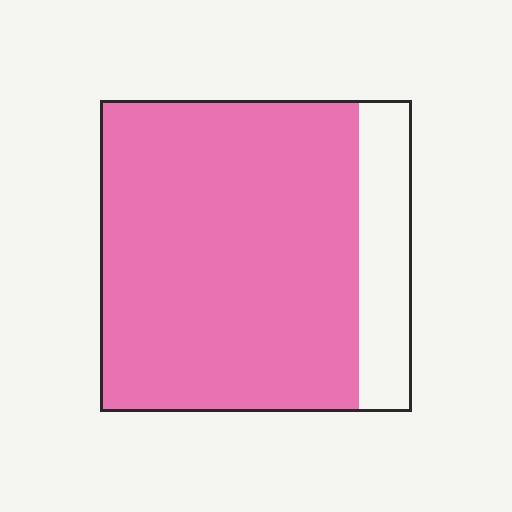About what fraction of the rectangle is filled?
About five sixths (5/6).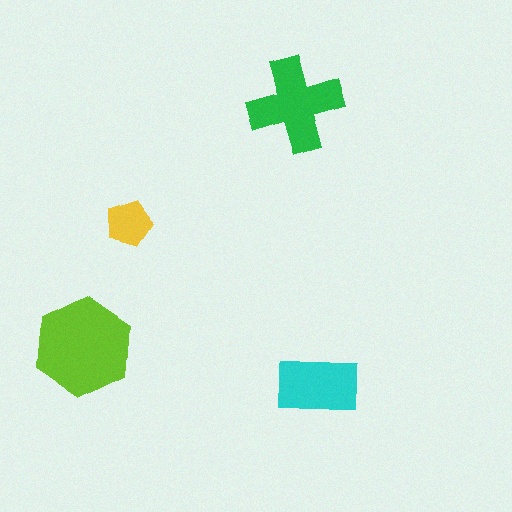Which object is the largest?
The lime hexagon.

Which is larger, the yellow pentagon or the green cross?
The green cross.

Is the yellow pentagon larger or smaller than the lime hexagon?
Smaller.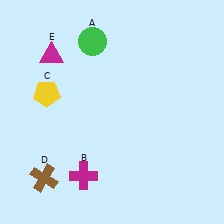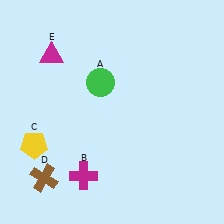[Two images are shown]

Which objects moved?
The objects that moved are: the green circle (A), the yellow pentagon (C).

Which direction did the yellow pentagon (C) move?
The yellow pentagon (C) moved down.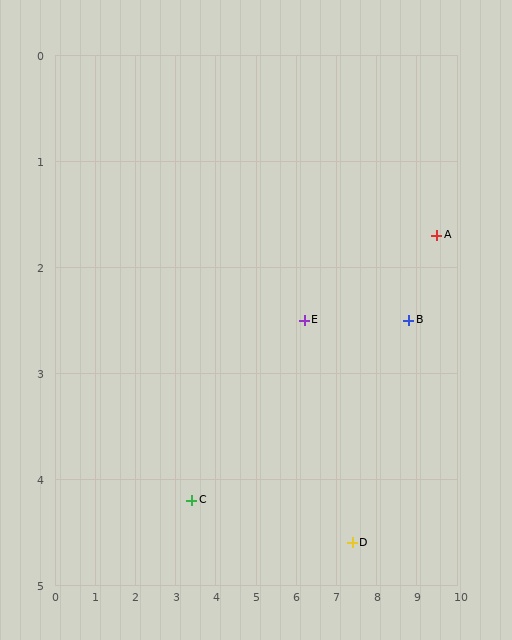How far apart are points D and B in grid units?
Points D and B are about 2.5 grid units apart.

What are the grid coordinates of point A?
Point A is at approximately (9.5, 1.7).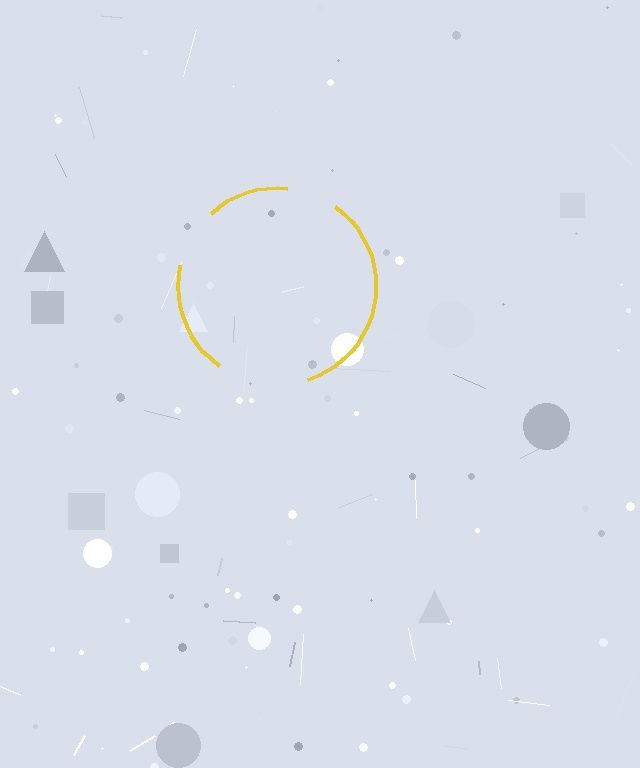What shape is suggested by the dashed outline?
The dashed outline suggests a circle.